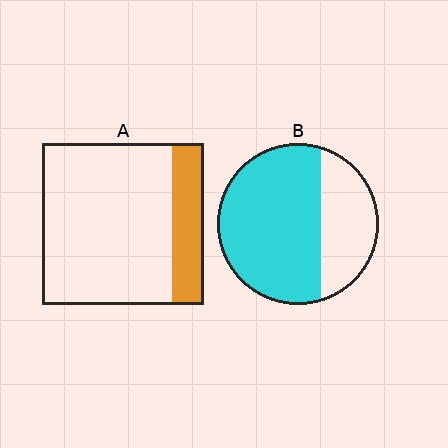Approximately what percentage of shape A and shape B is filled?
A is approximately 20% and B is approximately 70%.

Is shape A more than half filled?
No.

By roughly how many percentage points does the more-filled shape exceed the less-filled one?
By roughly 50 percentage points (B over A).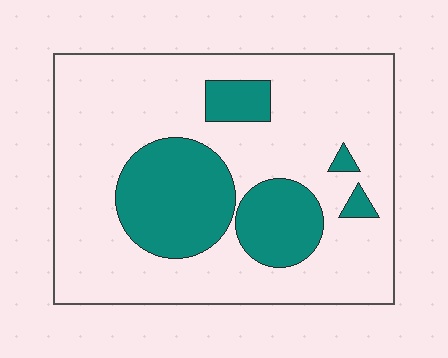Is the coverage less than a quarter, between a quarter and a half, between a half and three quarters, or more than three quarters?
Between a quarter and a half.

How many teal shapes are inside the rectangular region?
5.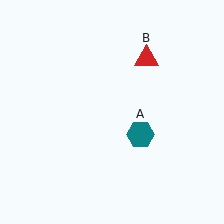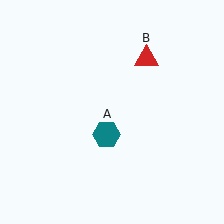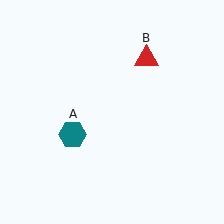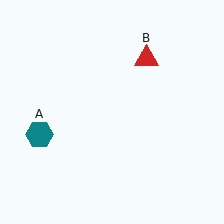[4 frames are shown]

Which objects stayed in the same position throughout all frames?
Red triangle (object B) remained stationary.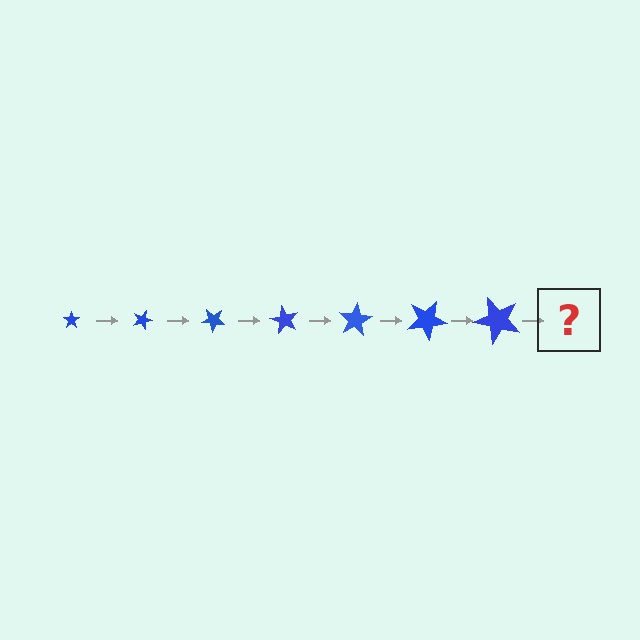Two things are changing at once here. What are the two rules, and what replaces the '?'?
The two rules are that the star grows larger each step and it rotates 20 degrees each step. The '?' should be a star, larger than the previous one and rotated 140 degrees from the start.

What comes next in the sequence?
The next element should be a star, larger than the previous one and rotated 140 degrees from the start.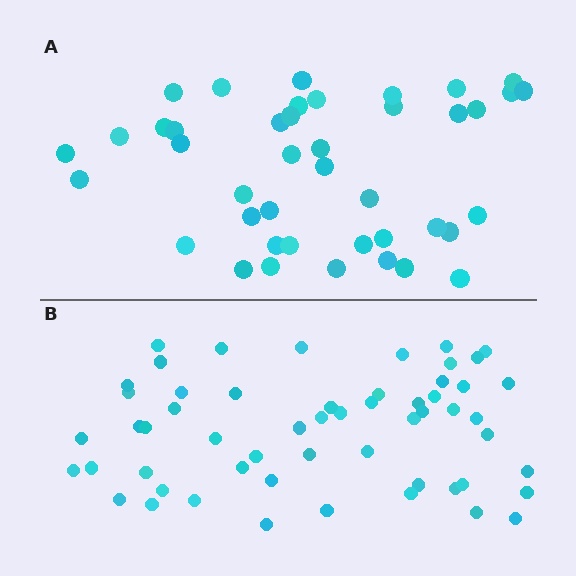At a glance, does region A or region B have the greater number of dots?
Region B (the bottom region) has more dots.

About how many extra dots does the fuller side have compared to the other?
Region B has approximately 15 more dots than region A.